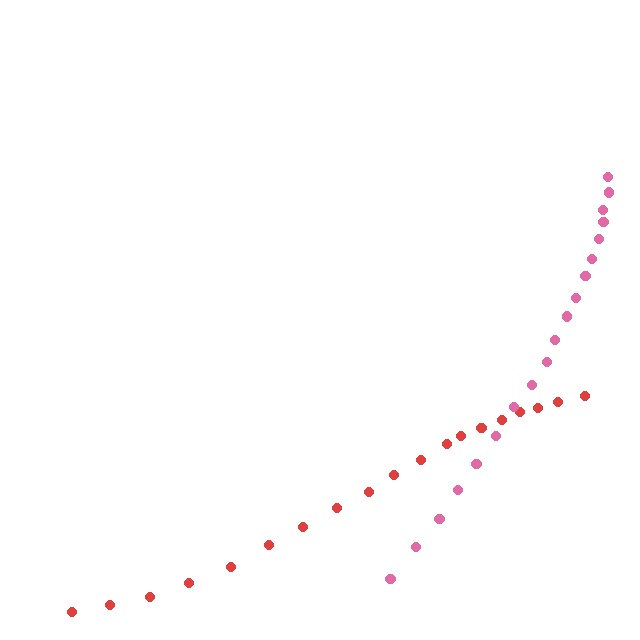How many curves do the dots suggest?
There are 2 distinct paths.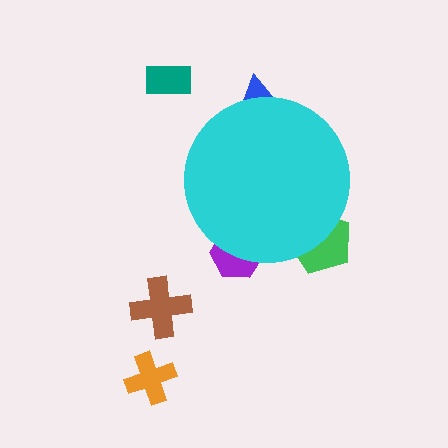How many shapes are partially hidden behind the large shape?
3 shapes are partially hidden.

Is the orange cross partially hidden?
No, the orange cross is fully visible.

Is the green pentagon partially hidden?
Yes, the green pentagon is partially hidden behind the cyan circle.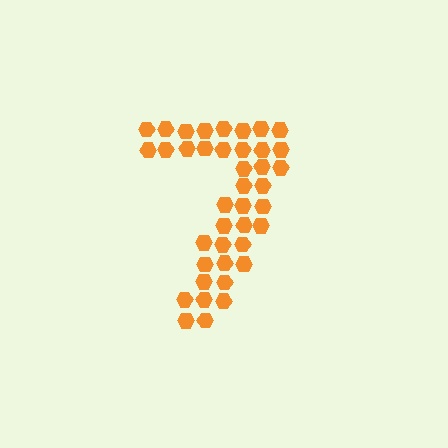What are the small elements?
The small elements are hexagons.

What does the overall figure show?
The overall figure shows the digit 7.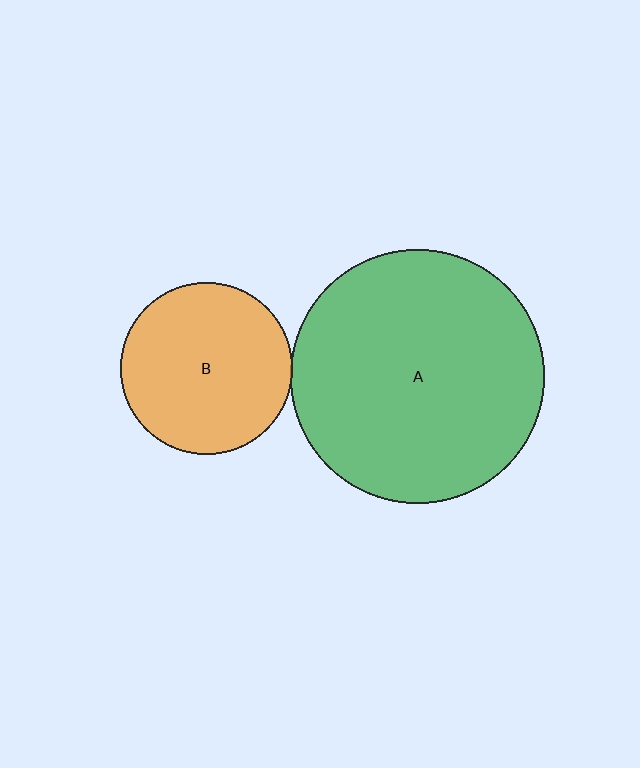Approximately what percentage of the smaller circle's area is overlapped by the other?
Approximately 5%.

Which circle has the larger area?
Circle A (green).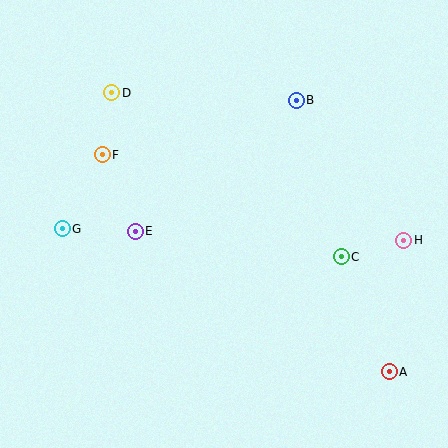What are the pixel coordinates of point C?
Point C is at (341, 257).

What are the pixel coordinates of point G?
Point G is at (62, 229).